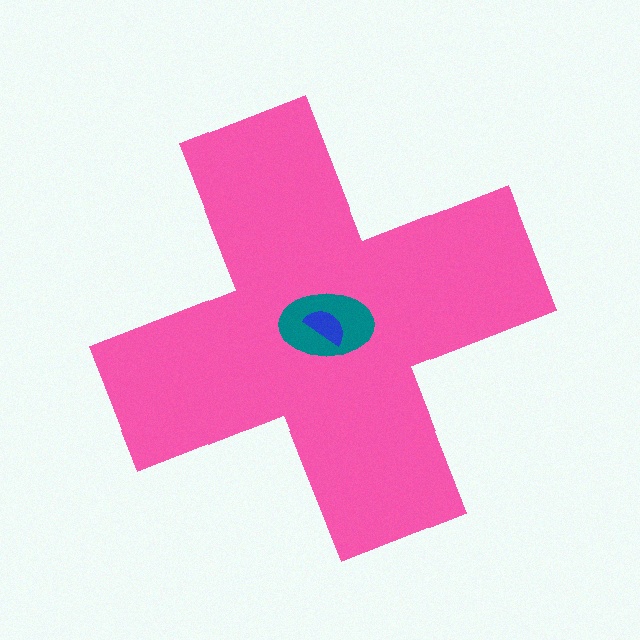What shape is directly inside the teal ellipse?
The blue semicircle.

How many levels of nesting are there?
3.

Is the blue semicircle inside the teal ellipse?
Yes.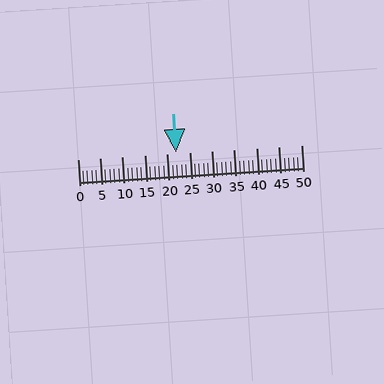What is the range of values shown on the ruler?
The ruler shows values from 0 to 50.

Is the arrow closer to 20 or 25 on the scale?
The arrow is closer to 20.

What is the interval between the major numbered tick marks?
The major tick marks are spaced 5 units apart.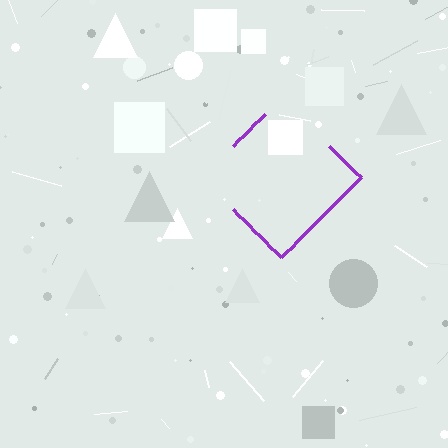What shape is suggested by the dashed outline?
The dashed outline suggests a diamond.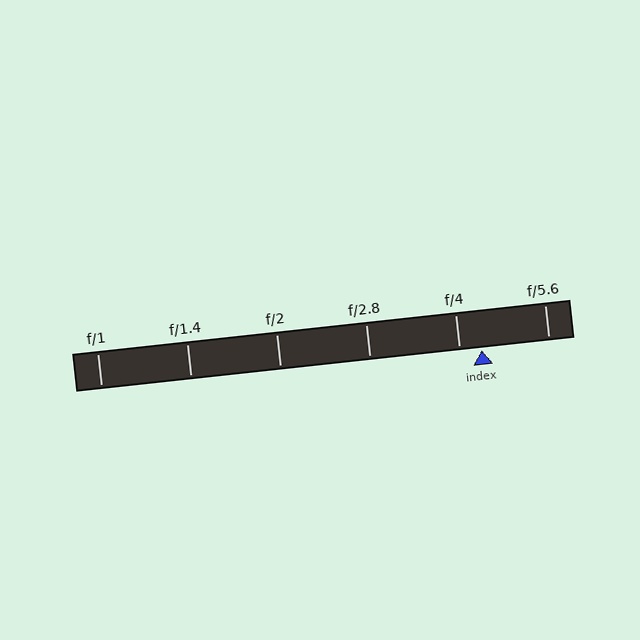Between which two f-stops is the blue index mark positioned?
The index mark is between f/4 and f/5.6.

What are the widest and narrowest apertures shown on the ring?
The widest aperture shown is f/1 and the narrowest is f/5.6.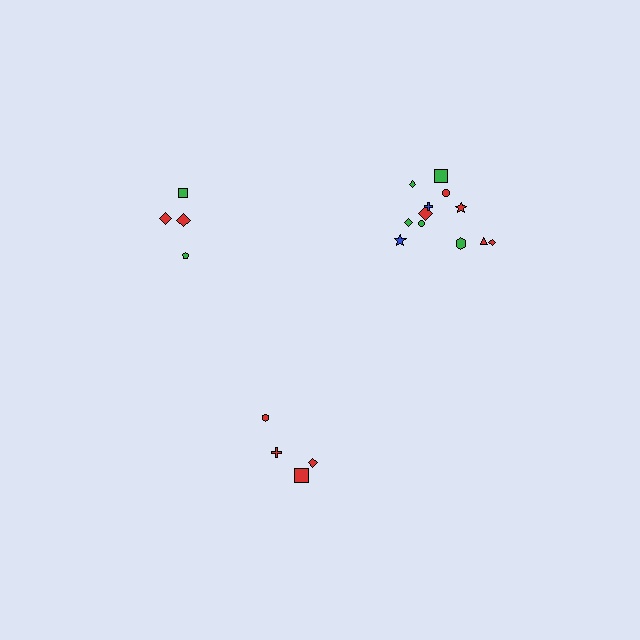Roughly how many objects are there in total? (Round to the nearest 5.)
Roughly 20 objects in total.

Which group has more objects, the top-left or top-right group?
The top-right group.